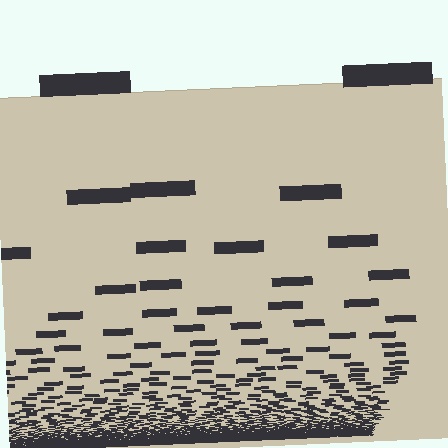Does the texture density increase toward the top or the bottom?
Density increases toward the bottom.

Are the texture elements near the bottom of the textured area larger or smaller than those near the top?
Smaller. The gradient is inverted — elements near the bottom are smaller and denser.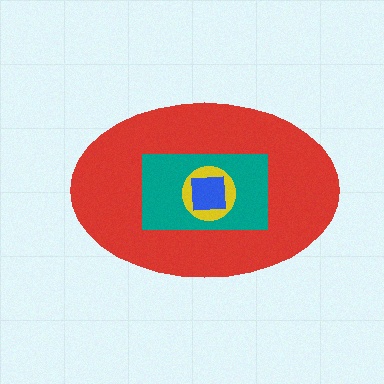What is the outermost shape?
The red ellipse.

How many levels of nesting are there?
4.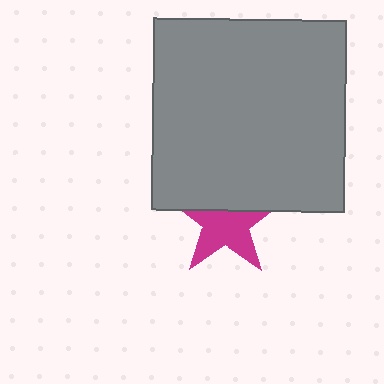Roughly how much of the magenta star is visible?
About half of it is visible (roughly 60%).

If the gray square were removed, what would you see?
You would see the complete magenta star.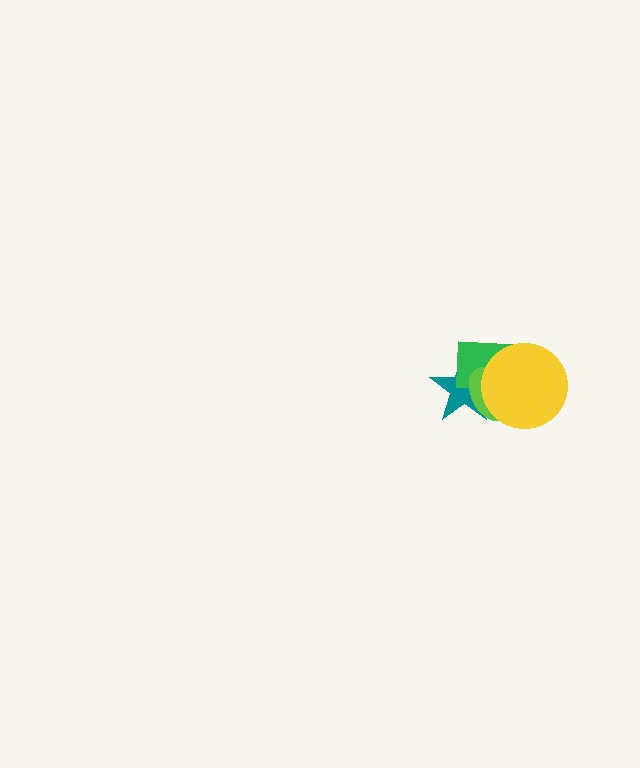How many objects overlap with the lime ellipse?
3 objects overlap with the lime ellipse.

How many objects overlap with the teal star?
3 objects overlap with the teal star.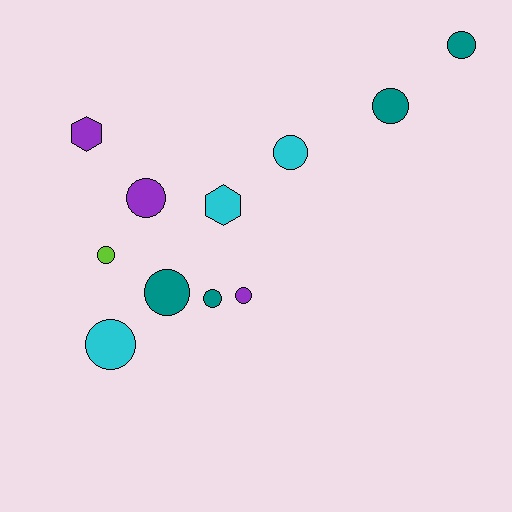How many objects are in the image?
There are 11 objects.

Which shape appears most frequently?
Circle, with 9 objects.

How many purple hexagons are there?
There is 1 purple hexagon.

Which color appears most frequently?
Teal, with 4 objects.